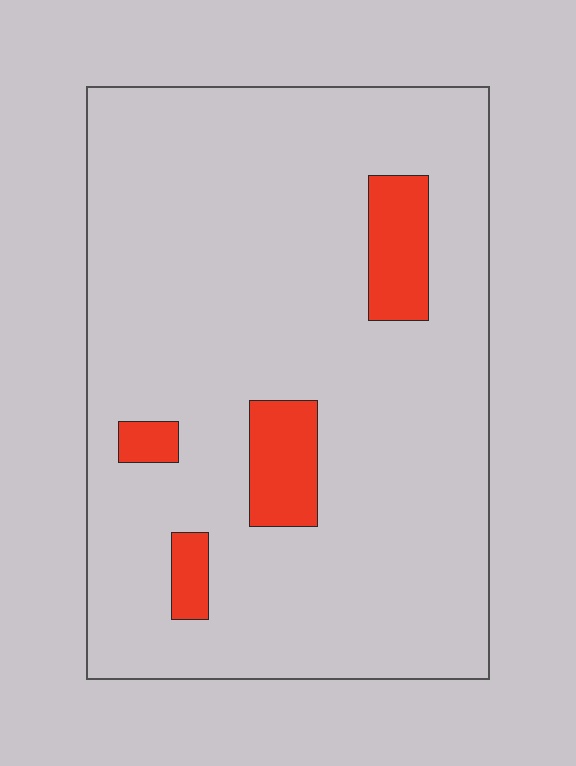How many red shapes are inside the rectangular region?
4.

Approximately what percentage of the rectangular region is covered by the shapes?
Approximately 10%.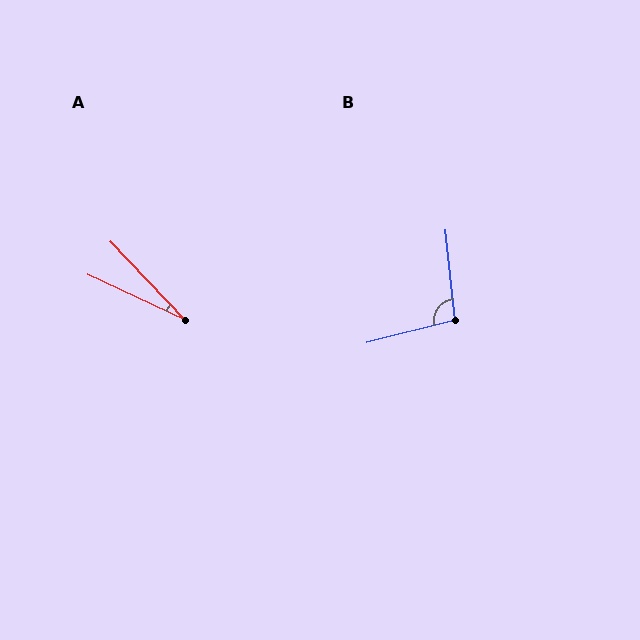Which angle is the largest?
B, at approximately 98 degrees.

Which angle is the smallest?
A, at approximately 21 degrees.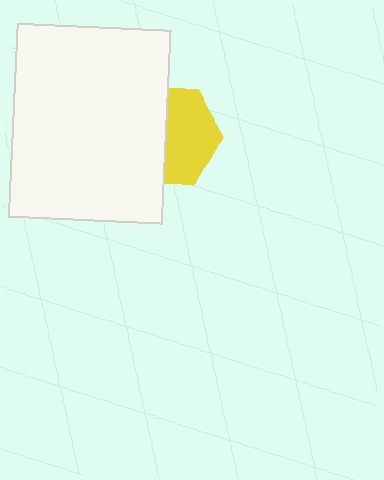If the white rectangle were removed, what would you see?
You would see the complete yellow hexagon.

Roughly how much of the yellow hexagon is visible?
About half of it is visible (roughly 53%).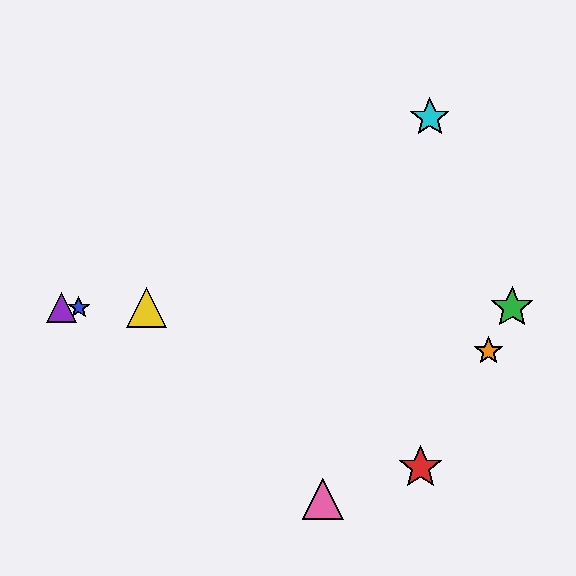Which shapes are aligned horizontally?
The blue star, the green star, the yellow triangle, the purple triangle are aligned horizontally.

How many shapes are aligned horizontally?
4 shapes (the blue star, the green star, the yellow triangle, the purple triangle) are aligned horizontally.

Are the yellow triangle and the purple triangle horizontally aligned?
Yes, both are at y≈308.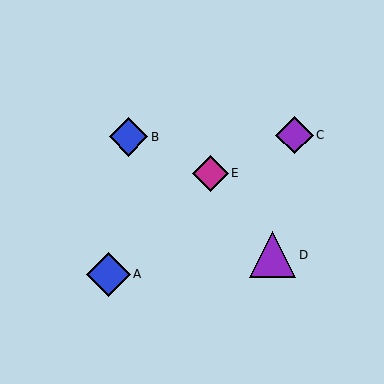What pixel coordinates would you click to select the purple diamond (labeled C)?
Click at (295, 135) to select the purple diamond C.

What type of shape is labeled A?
Shape A is a blue diamond.